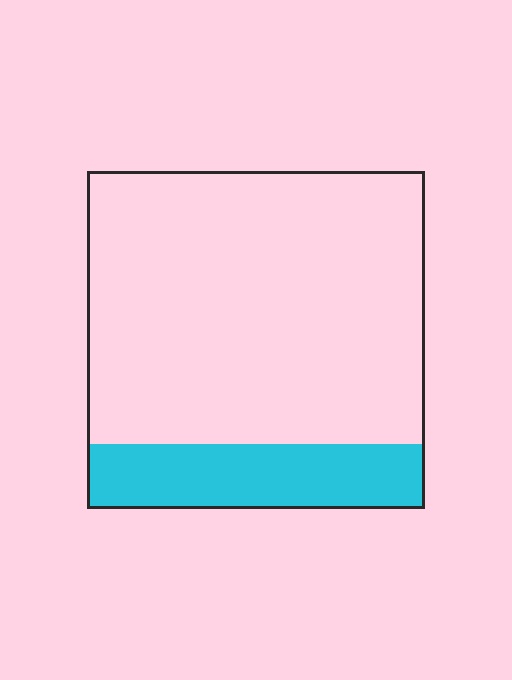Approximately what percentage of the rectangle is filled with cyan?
Approximately 20%.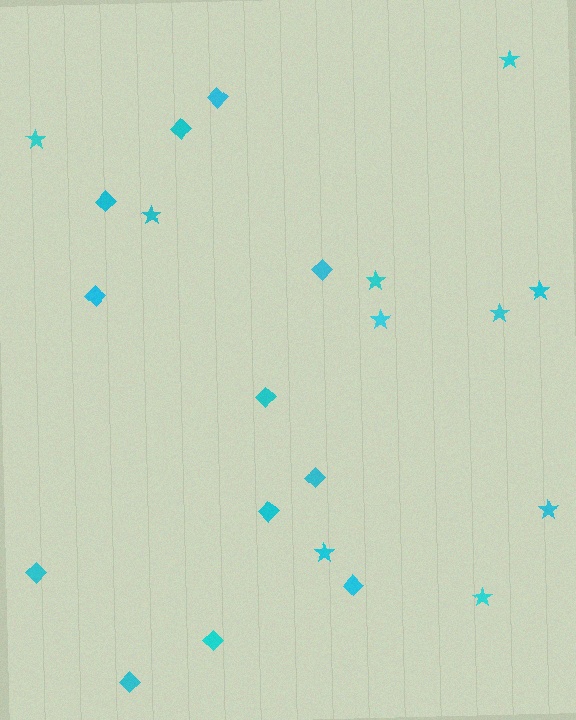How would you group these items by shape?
There are 2 groups: one group of stars (10) and one group of diamonds (12).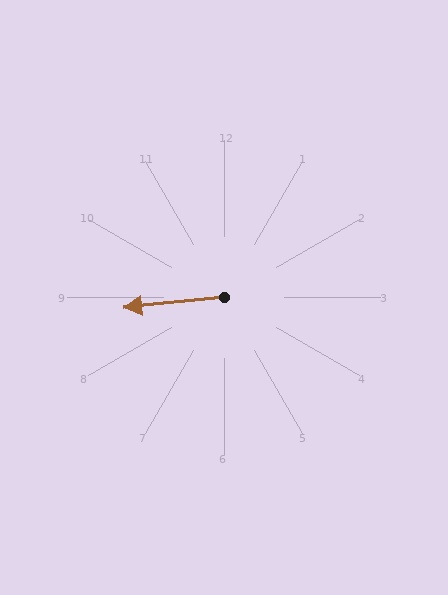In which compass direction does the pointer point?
West.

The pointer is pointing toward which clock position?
Roughly 9 o'clock.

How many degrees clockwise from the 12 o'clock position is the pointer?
Approximately 264 degrees.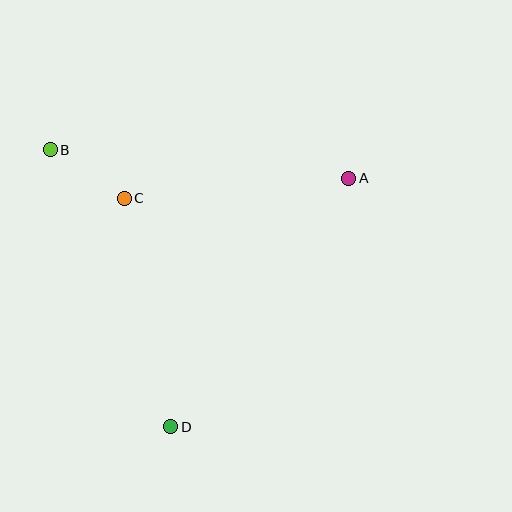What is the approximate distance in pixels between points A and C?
The distance between A and C is approximately 225 pixels.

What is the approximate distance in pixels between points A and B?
The distance between A and B is approximately 300 pixels.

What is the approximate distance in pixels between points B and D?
The distance between B and D is approximately 302 pixels.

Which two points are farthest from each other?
Points A and D are farthest from each other.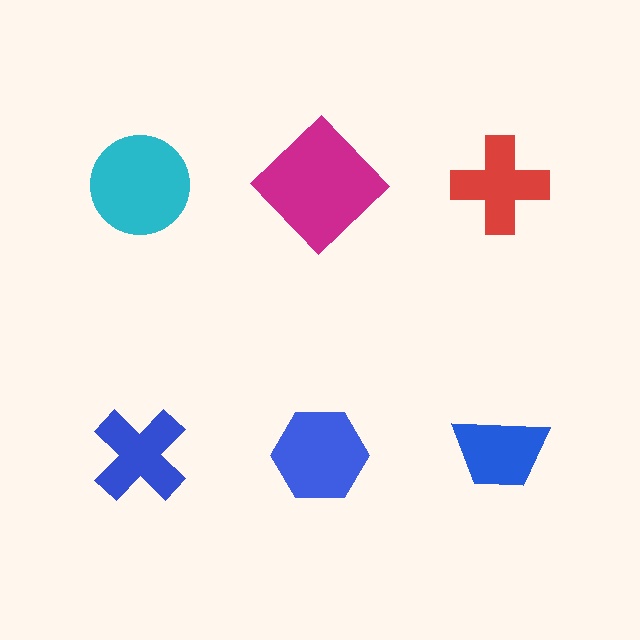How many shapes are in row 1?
3 shapes.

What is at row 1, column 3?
A red cross.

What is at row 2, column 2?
A blue hexagon.